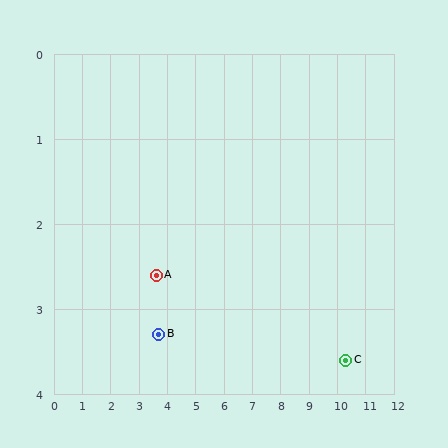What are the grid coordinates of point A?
Point A is at approximately (3.6, 2.6).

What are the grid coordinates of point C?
Point C is at approximately (10.3, 3.6).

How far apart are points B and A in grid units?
Points B and A are about 0.7 grid units apart.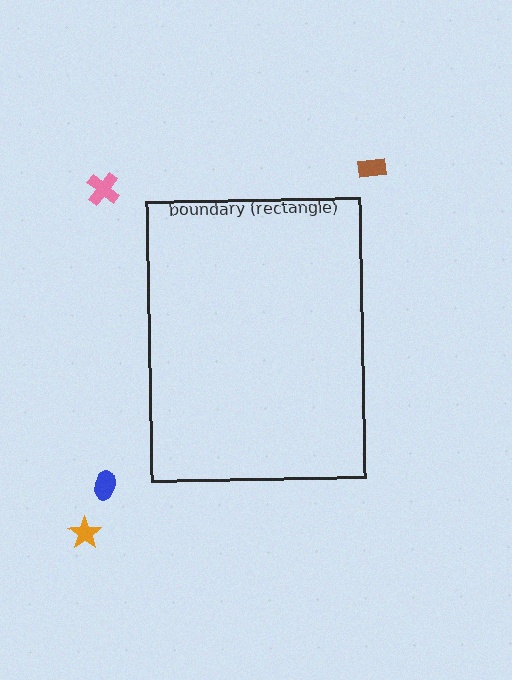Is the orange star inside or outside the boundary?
Outside.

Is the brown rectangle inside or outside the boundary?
Outside.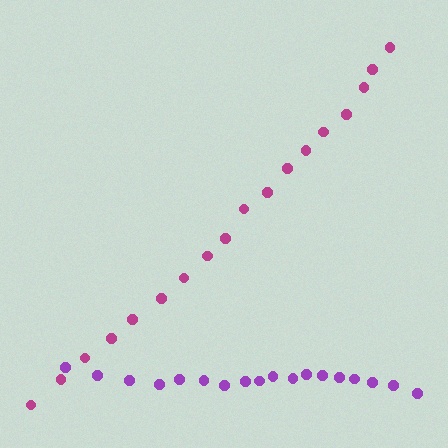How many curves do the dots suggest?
There are 2 distinct paths.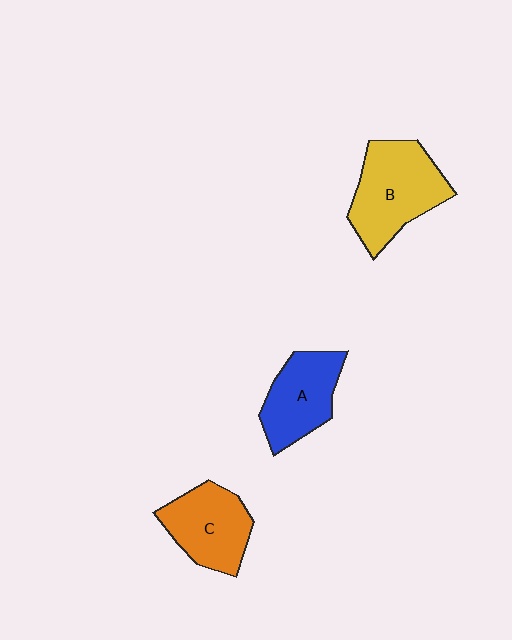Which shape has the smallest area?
Shape A (blue).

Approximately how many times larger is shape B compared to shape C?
Approximately 1.3 times.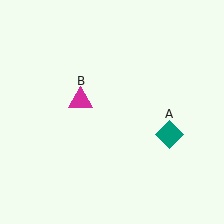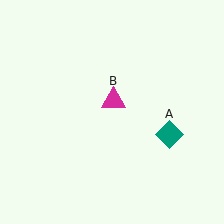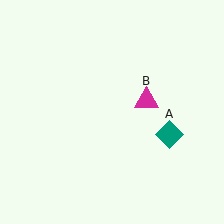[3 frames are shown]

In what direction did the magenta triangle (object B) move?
The magenta triangle (object B) moved right.